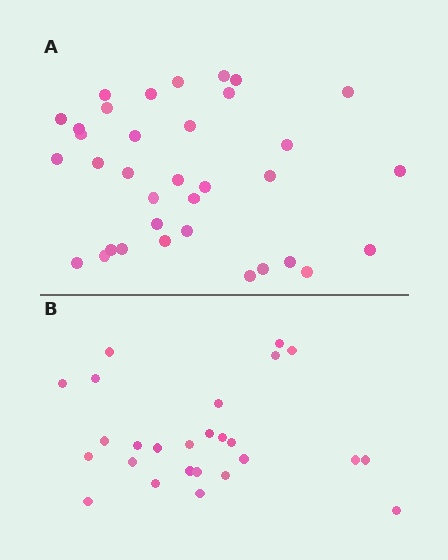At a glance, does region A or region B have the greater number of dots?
Region A (the top region) has more dots.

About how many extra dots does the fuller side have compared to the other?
Region A has roughly 8 or so more dots than region B.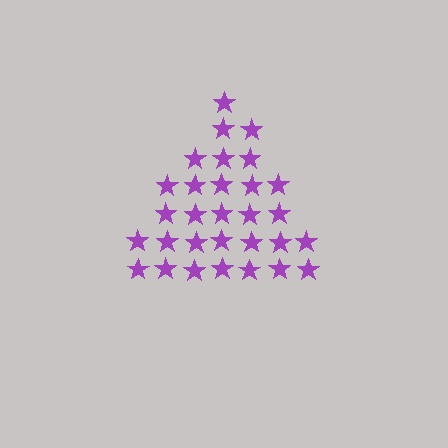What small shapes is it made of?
It is made of small stars.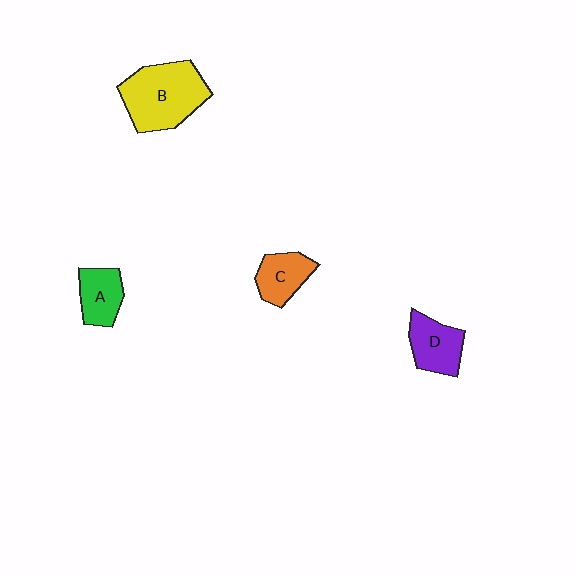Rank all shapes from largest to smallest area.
From largest to smallest: B (yellow), D (purple), C (orange), A (green).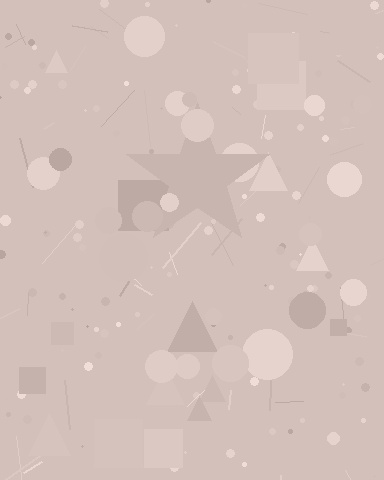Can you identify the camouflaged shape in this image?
The camouflaged shape is a star.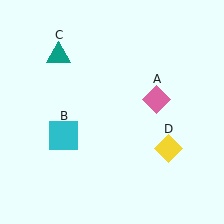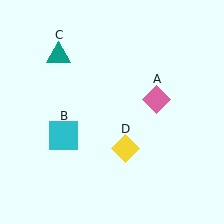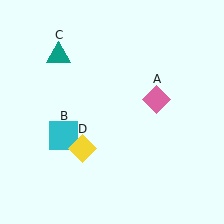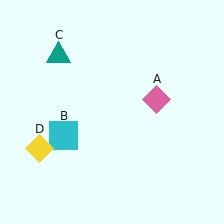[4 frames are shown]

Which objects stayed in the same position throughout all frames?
Pink diamond (object A) and cyan square (object B) and teal triangle (object C) remained stationary.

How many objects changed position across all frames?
1 object changed position: yellow diamond (object D).